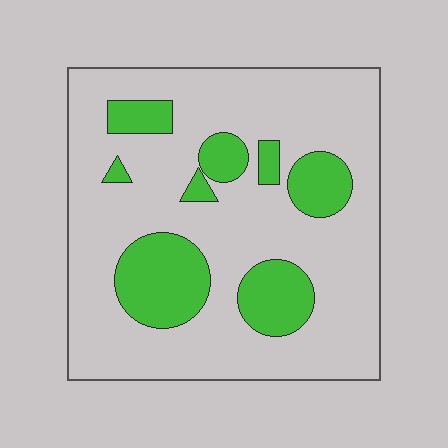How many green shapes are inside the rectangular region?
8.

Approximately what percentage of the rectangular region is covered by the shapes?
Approximately 20%.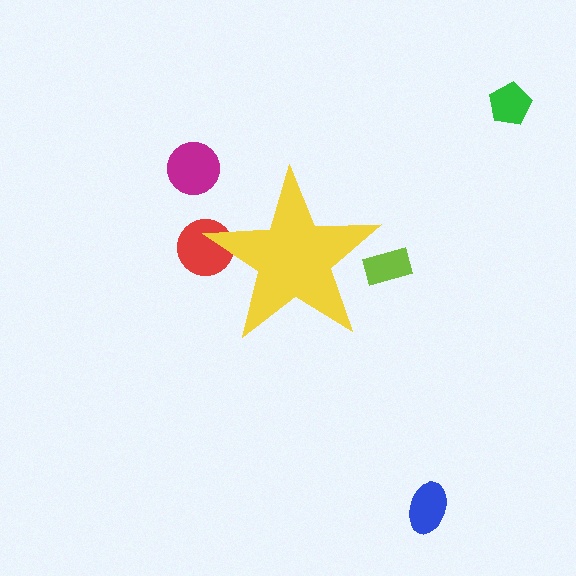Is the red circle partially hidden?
Yes, the red circle is partially hidden behind the yellow star.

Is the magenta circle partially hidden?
No, the magenta circle is fully visible.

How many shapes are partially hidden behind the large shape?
2 shapes are partially hidden.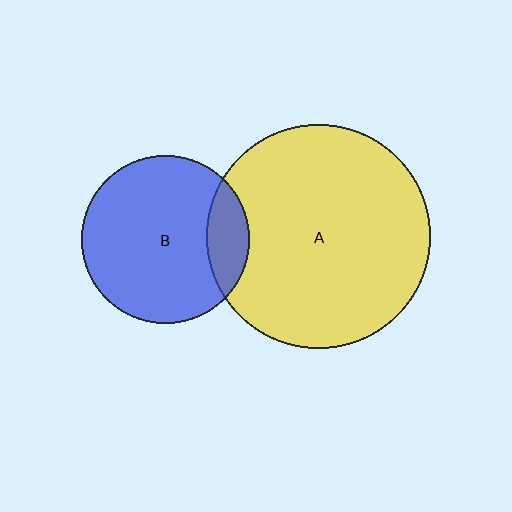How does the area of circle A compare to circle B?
Approximately 1.8 times.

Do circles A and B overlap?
Yes.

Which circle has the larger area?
Circle A (yellow).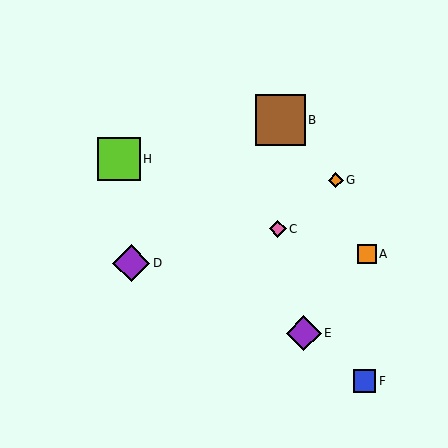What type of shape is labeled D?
Shape D is a purple diamond.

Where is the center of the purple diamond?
The center of the purple diamond is at (131, 263).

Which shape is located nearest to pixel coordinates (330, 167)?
The orange diamond (labeled G) at (336, 180) is nearest to that location.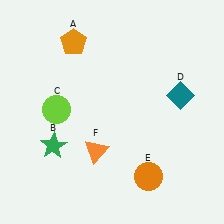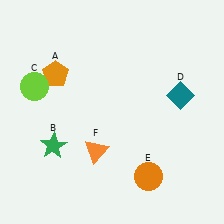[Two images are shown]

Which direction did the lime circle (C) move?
The lime circle (C) moved up.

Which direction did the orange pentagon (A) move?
The orange pentagon (A) moved down.